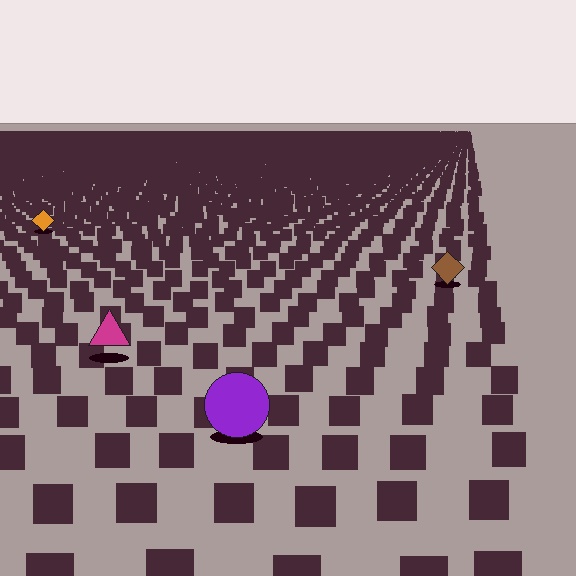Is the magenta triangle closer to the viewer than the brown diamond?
Yes. The magenta triangle is closer — you can tell from the texture gradient: the ground texture is coarser near it.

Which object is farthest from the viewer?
The orange diamond is farthest from the viewer. It appears smaller and the ground texture around it is denser.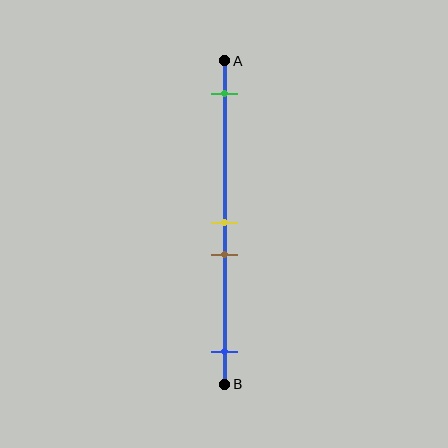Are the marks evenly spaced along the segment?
No, the marks are not evenly spaced.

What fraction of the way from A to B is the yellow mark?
The yellow mark is approximately 50% (0.5) of the way from A to B.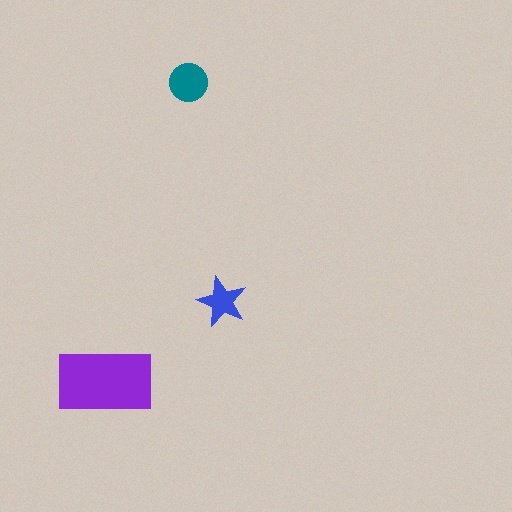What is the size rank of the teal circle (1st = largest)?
2nd.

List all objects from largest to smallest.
The purple rectangle, the teal circle, the blue star.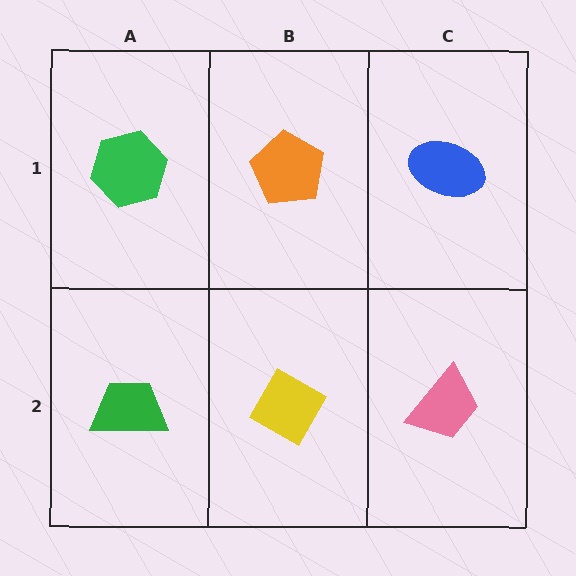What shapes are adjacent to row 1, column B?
A yellow diamond (row 2, column B), a green hexagon (row 1, column A), a blue ellipse (row 1, column C).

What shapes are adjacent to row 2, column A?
A green hexagon (row 1, column A), a yellow diamond (row 2, column B).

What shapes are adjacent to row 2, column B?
An orange pentagon (row 1, column B), a green trapezoid (row 2, column A), a pink trapezoid (row 2, column C).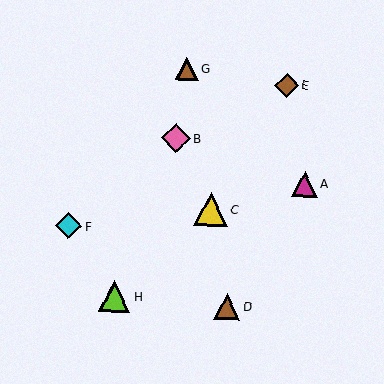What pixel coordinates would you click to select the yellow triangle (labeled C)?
Click at (211, 209) to select the yellow triangle C.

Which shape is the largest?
The yellow triangle (labeled C) is the largest.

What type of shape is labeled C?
Shape C is a yellow triangle.